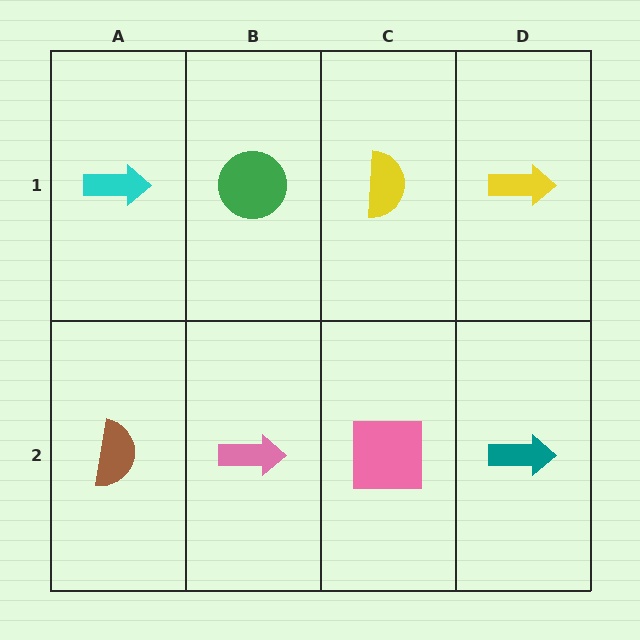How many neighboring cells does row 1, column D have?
2.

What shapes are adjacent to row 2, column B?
A green circle (row 1, column B), a brown semicircle (row 2, column A), a pink square (row 2, column C).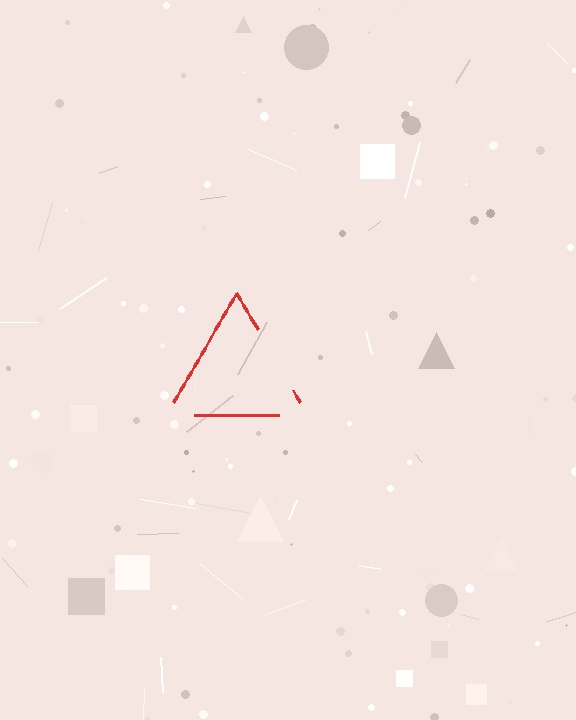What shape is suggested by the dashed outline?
The dashed outline suggests a triangle.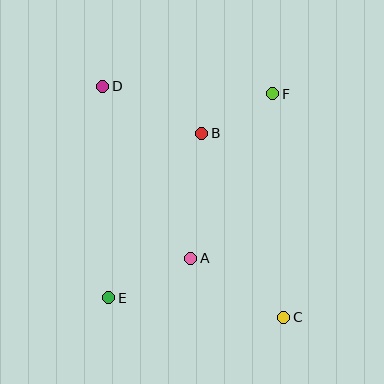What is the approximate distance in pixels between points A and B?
The distance between A and B is approximately 126 pixels.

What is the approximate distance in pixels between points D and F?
The distance between D and F is approximately 170 pixels.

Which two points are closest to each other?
Points B and F are closest to each other.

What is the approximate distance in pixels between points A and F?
The distance between A and F is approximately 183 pixels.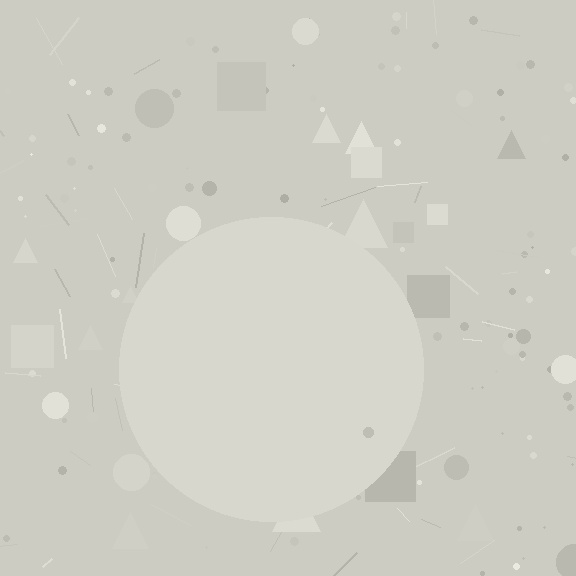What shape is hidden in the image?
A circle is hidden in the image.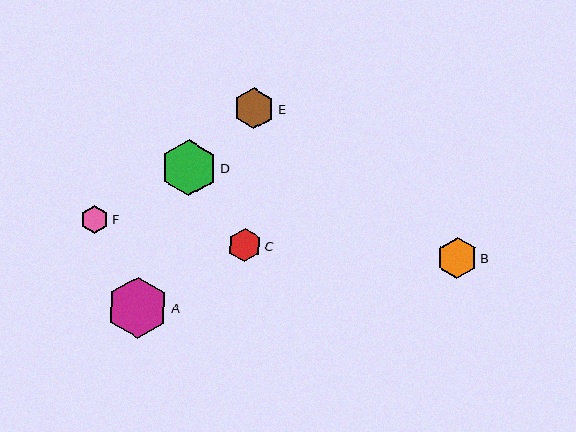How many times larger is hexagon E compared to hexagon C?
Hexagon E is approximately 1.2 times the size of hexagon C.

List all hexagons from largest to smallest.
From largest to smallest: A, D, B, E, C, F.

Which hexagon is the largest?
Hexagon A is the largest with a size of approximately 61 pixels.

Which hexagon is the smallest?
Hexagon F is the smallest with a size of approximately 28 pixels.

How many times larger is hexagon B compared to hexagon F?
Hexagon B is approximately 1.5 times the size of hexagon F.